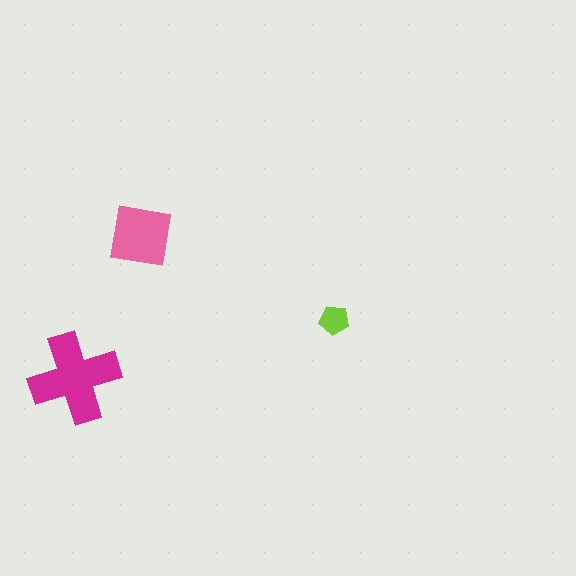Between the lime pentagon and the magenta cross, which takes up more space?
The magenta cross.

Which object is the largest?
The magenta cross.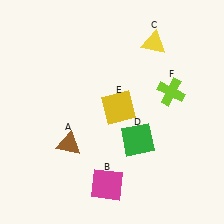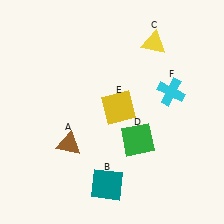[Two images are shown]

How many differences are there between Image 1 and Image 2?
There are 2 differences between the two images.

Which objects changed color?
B changed from magenta to teal. F changed from lime to cyan.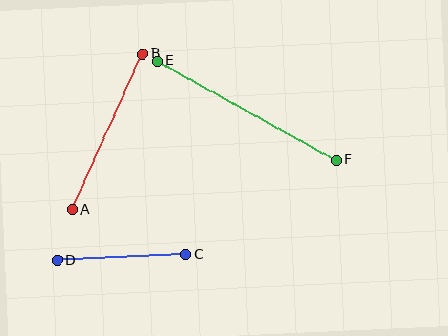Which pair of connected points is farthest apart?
Points E and F are farthest apart.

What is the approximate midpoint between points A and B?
The midpoint is at approximately (107, 132) pixels.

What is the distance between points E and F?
The distance is approximately 204 pixels.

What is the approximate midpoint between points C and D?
The midpoint is at approximately (121, 258) pixels.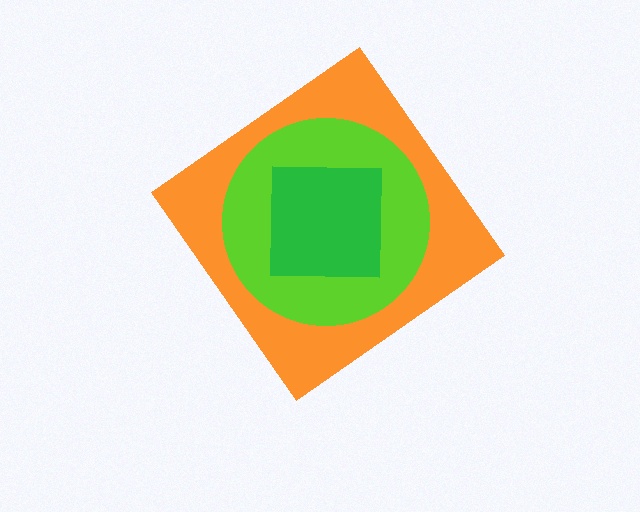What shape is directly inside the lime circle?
The green square.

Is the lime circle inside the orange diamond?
Yes.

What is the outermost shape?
The orange diamond.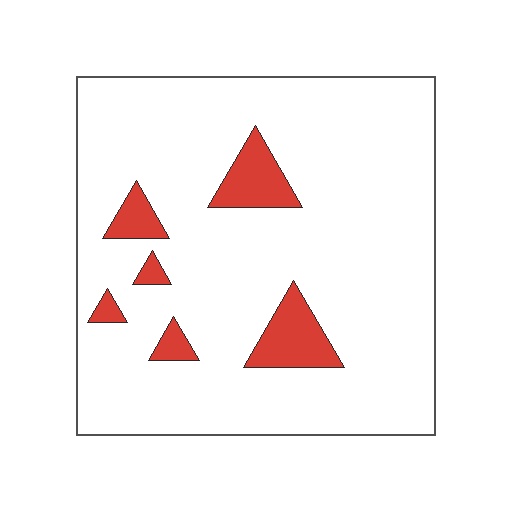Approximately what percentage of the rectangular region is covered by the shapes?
Approximately 10%.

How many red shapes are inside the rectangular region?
6.